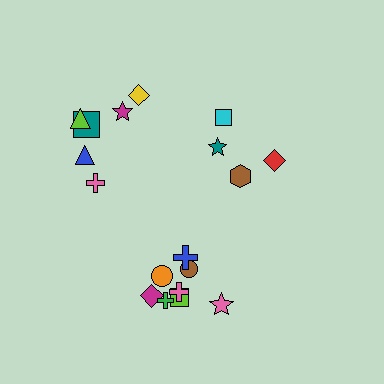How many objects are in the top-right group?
There are 4 objects.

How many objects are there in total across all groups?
There are 18 objects.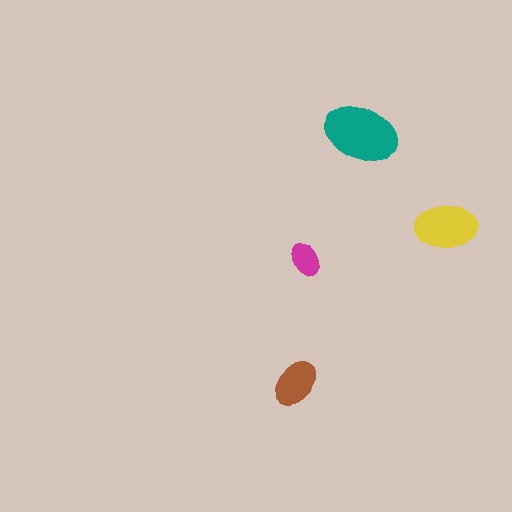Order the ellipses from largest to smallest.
the teal one, the yellow one, the brown one, the magenta one.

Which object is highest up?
The teal ellipse is topmost.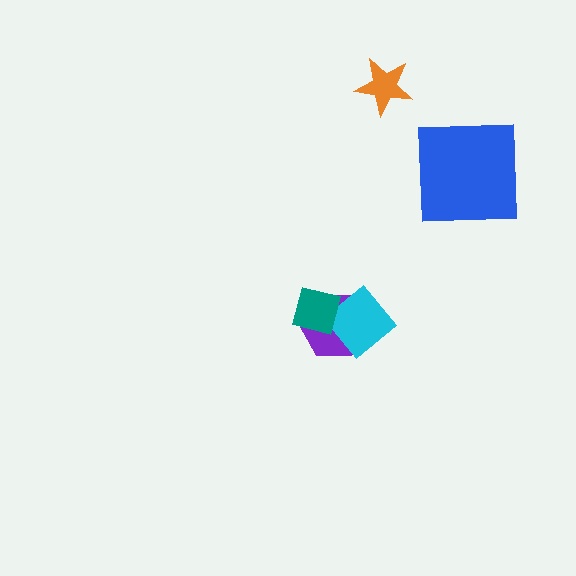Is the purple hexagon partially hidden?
Yes, it is partially covered by another shape.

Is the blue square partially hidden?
No, no other shape covers it.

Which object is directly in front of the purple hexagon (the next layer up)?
The cyan diamond is directly in front of the purple hexagon.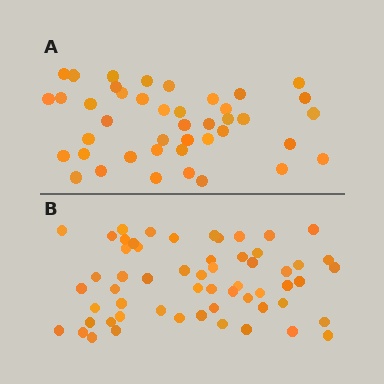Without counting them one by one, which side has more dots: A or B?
Region B (the bottom region) has more dots.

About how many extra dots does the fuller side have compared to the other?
Region B has approximately 15 more dots than region A.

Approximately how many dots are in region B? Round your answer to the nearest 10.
About 60 dots. (The exact count is 58, which rounds to 60.)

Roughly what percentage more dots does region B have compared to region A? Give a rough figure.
About 40% more.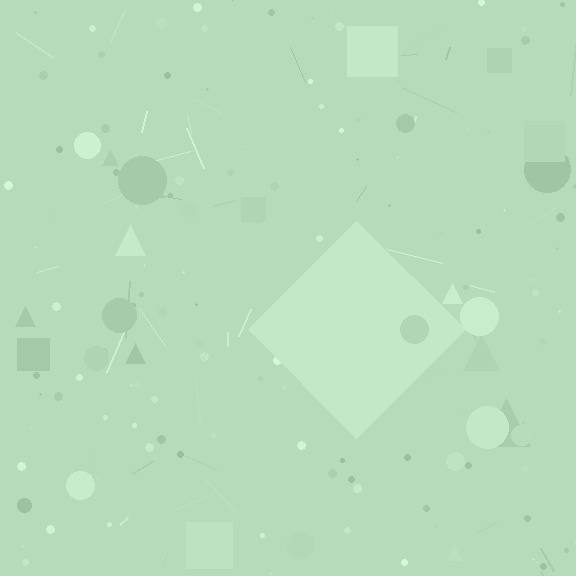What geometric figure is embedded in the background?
A diamond is embedded in the background.